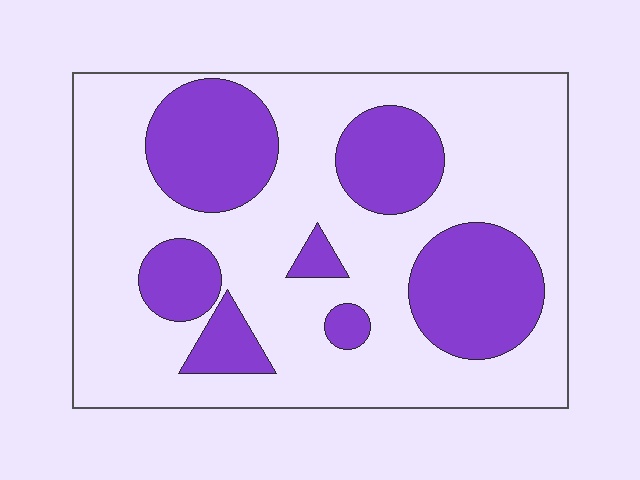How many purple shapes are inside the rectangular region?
7.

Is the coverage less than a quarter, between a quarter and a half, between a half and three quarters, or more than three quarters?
Between a quarter and a half.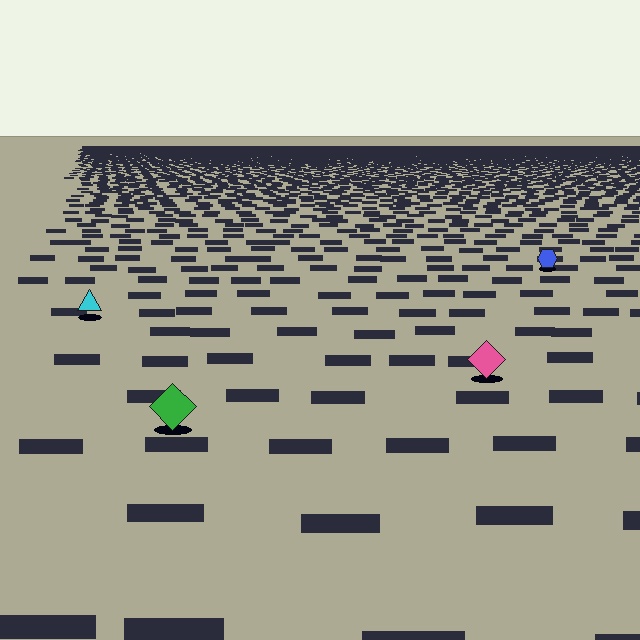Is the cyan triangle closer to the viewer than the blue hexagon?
Yes. The cyan triangle is closer — you can tell from the texture gradient: the ground texture is coarser near it.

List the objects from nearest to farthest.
From nearest to farthest: the green diamond, the pink diamond, the cyan triangle, the blue hexagon.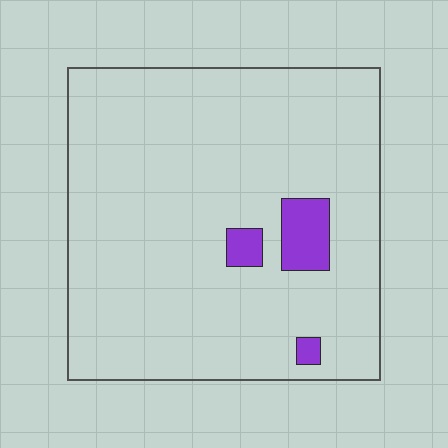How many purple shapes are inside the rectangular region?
3.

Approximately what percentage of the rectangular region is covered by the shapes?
Approximately 5%.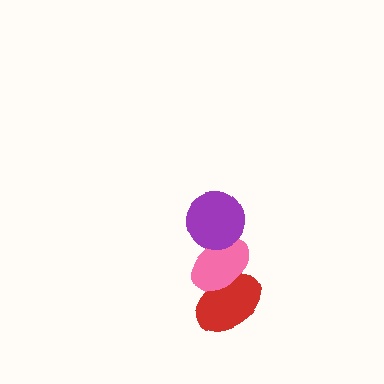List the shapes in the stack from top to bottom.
From top to bottom: the purple circle, the pink ellipse, the red ellipse.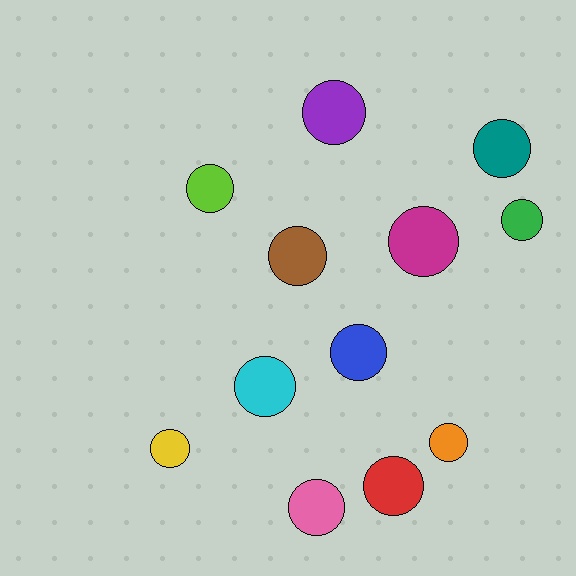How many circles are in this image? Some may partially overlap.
There are 12 circles.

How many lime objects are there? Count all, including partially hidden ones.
There is 1 lime object.